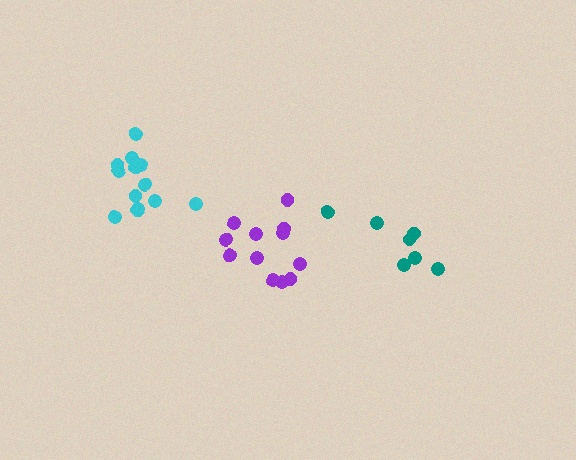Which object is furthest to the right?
The teal cluster is rightmost.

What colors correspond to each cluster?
The clusters are colored: cyan, purple, teal.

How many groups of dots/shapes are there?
There are 3 groups.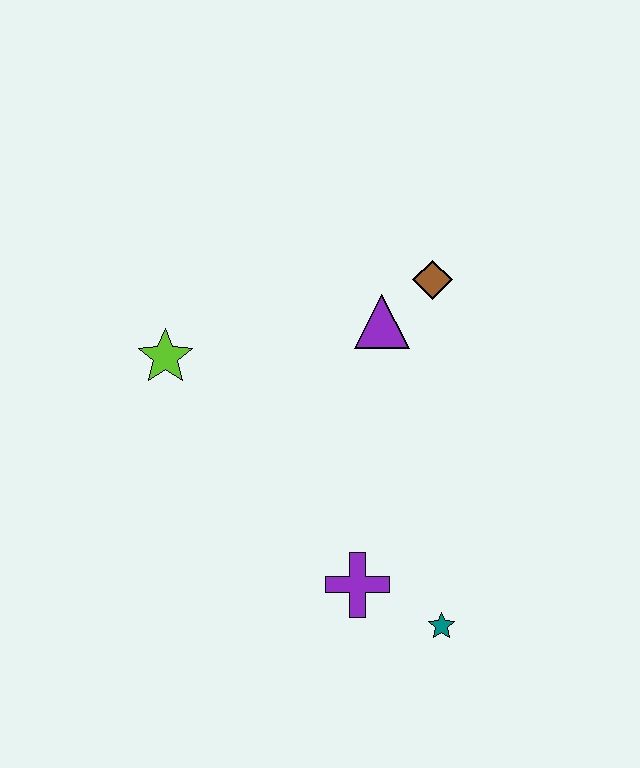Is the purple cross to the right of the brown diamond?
No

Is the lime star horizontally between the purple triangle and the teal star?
No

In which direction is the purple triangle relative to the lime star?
The purple triangle is to the right of the lime star.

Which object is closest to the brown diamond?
The purple triangle is closest to the brown diamond.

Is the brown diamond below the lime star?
No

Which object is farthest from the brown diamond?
The teal star is farthest from the brown diamond.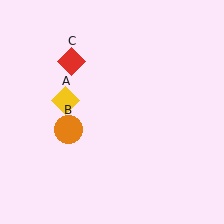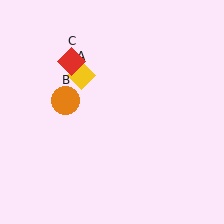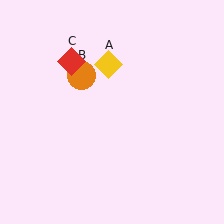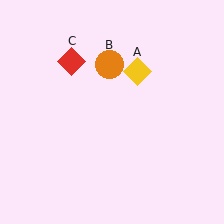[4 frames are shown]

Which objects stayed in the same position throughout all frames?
Red diamond (object C) remained stationary.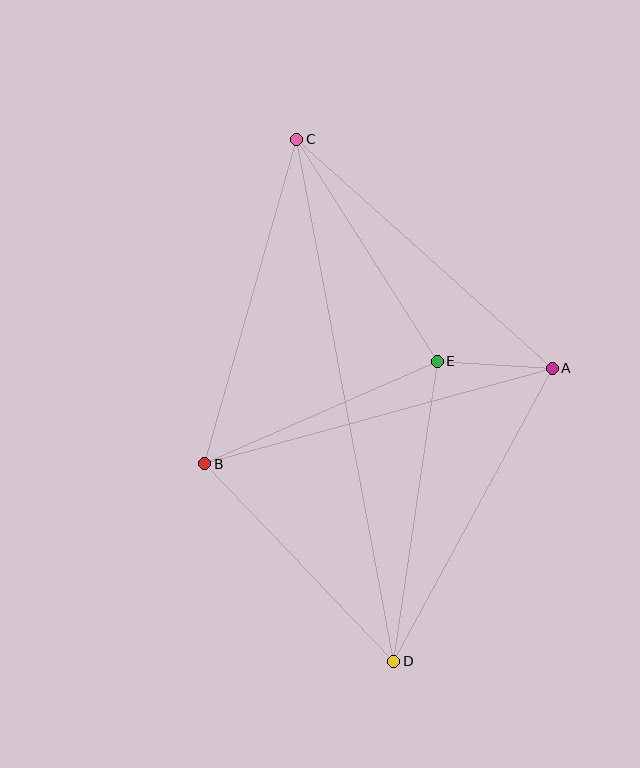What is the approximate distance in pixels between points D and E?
The distance between D and E is approximately 303 pixels.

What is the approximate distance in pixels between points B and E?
The distance between B and E is approximately 254 pixels.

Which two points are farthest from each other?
Points C and D are farthest from each other.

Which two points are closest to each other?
Points A and E are closest to each other.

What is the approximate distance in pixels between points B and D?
The distance between B and D is approximately 273 pixels.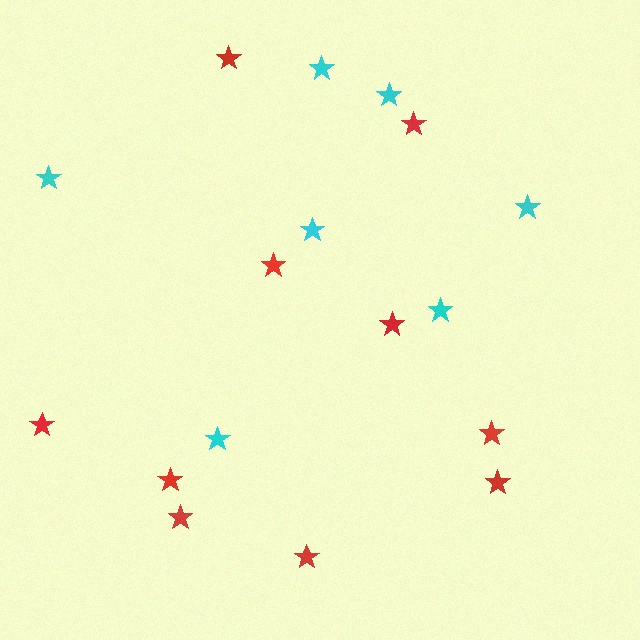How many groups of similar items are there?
There are 2 groups: one group of cyan stars (7) and one group of red stars (10).